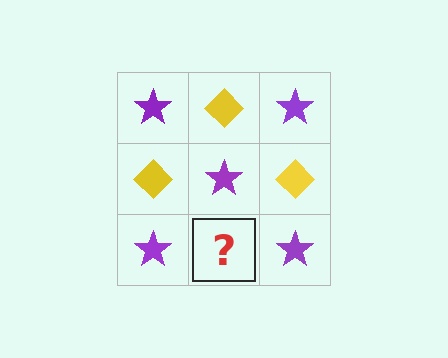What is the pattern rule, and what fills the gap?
The rule is that it alternates purple star and yellow diamond in a checkerboard pattern. The gap should be filled with a yellow diamond.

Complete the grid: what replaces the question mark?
The question mark should be replaced with a yellow diamond.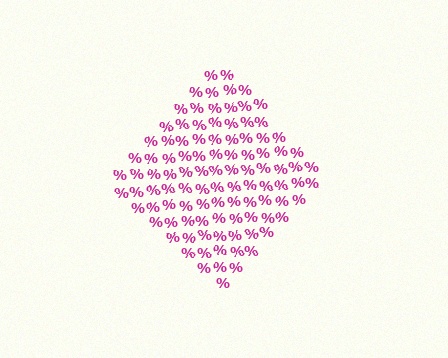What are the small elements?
The small elements are percent signs.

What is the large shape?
The large shape is a diamond.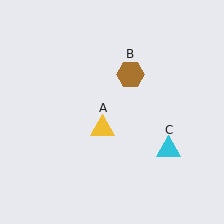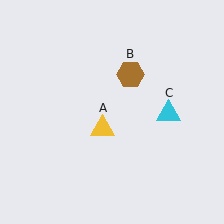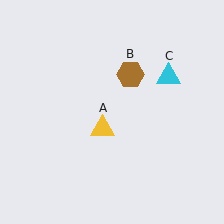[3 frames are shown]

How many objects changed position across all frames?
1 object changed position: cyan triangle (object C).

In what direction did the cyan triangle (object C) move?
The cyan triangle (object C) moved up.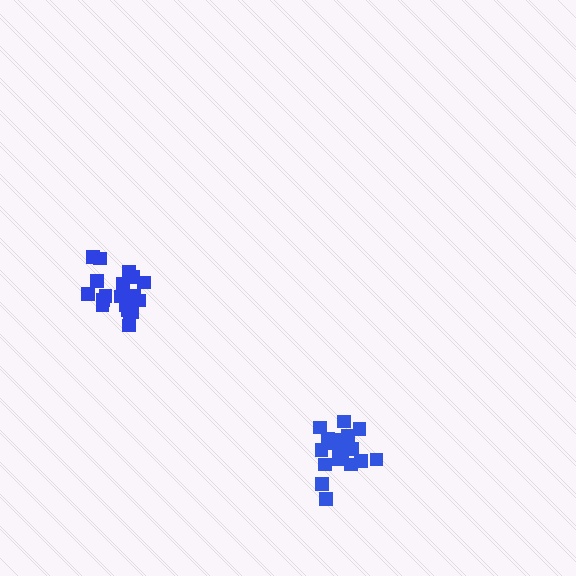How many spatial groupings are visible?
There are 2 spatial groupings.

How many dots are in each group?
Group 1: 20 dots, Group 2: 21 dots (41 total).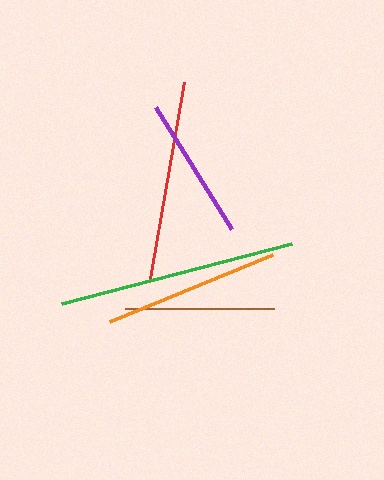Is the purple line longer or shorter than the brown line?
The brown line is longer than the purple line.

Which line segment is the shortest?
The purple line is the shortest at approximately 144 pixels.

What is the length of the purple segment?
The purple segment is approximately 144 pixels long.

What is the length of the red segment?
The red segment is approximately 199 pixels long.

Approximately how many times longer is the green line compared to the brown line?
The green line is approximately 1.6 times the length of the brown line.